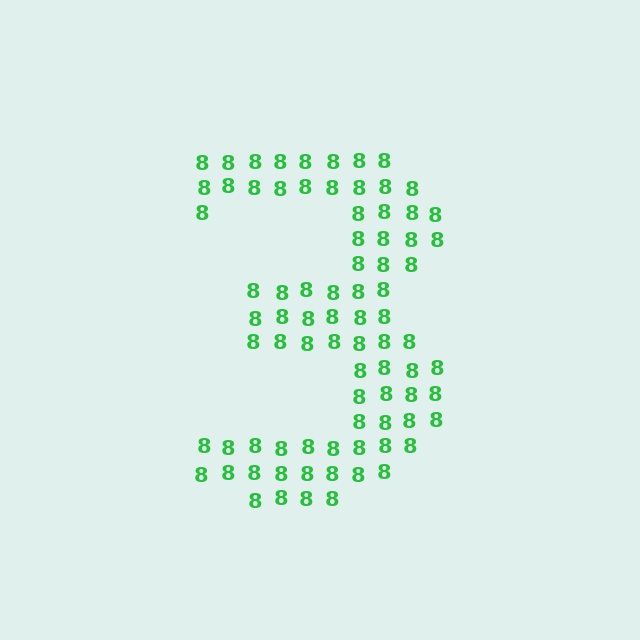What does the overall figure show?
The overall figure shows the digit 3.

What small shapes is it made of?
It is made of small digit 8's.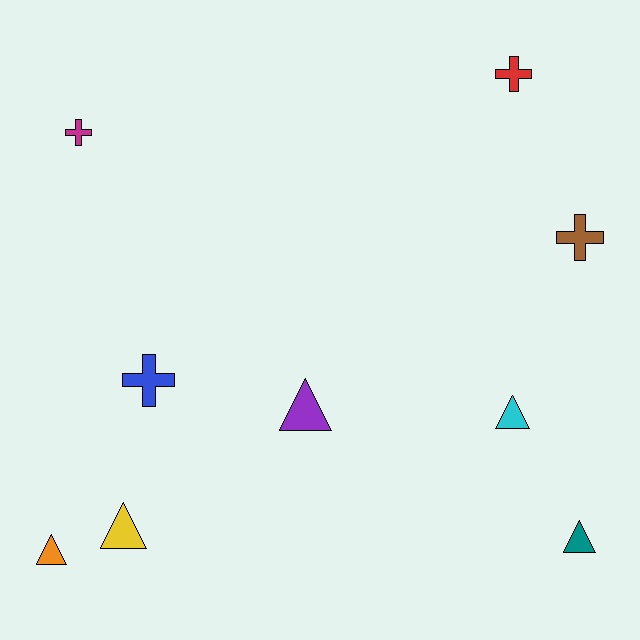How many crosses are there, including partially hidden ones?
There are 4 crosses.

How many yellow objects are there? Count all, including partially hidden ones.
There is 1 yellow object.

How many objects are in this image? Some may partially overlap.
There are 9 objects.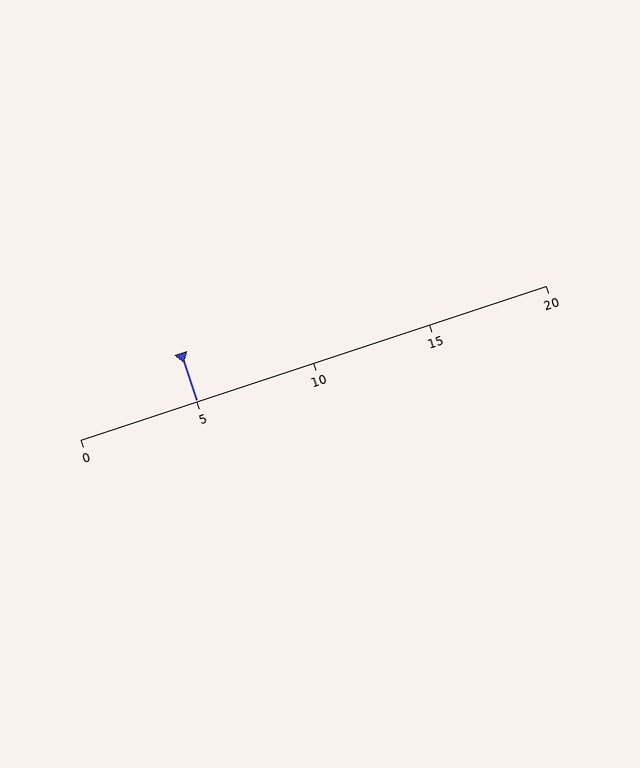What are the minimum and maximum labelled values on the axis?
The axis runs from 0 to 20.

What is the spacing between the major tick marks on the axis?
The major ticks are spaced 5 apart.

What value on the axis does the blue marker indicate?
The marker indicates approximately 5.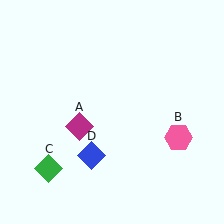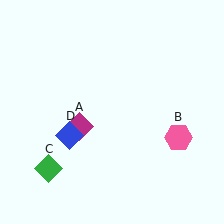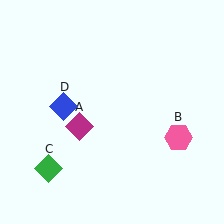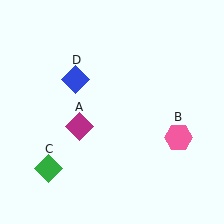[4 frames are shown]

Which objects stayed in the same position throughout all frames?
Magenta diamond (object A) and pink hexagon (object B) and green diamond (object C) remained stationary.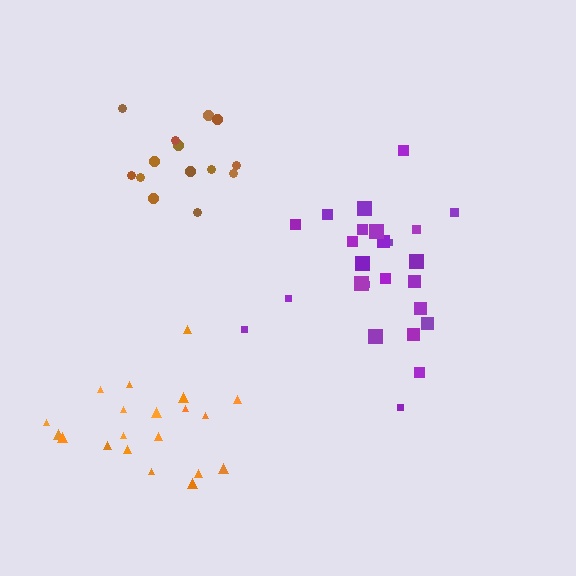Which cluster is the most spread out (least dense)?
Orange.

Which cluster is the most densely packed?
Brown.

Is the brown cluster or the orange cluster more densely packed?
Brown.